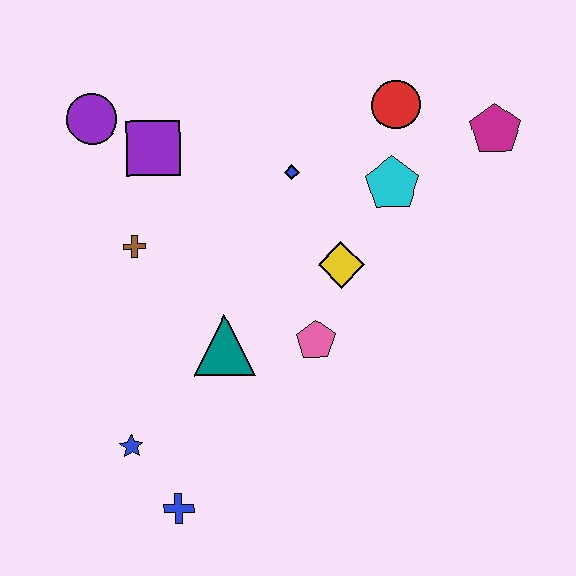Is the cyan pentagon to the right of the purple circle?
Yes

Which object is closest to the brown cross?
The purple square is closest to the brown cross.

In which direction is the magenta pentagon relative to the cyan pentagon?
The magenta pentagon is to the right of the cyan pentagon.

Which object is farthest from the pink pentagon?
The purple circle is farthest from the pink pentagon.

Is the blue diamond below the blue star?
No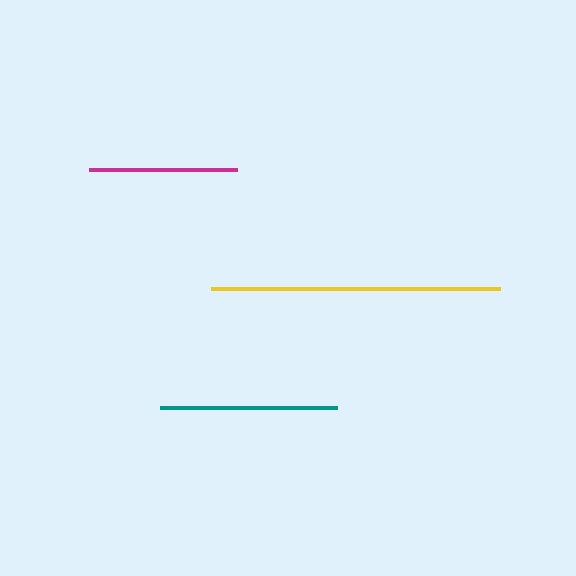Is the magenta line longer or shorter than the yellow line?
The yellow line is longer than the magenta line.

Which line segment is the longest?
The yellow line is the longest at approximately 288 pixels.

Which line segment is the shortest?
The magenta line is the shortest at approximately 147 pixels.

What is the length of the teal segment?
The teal segment is approximately 177 pixels long.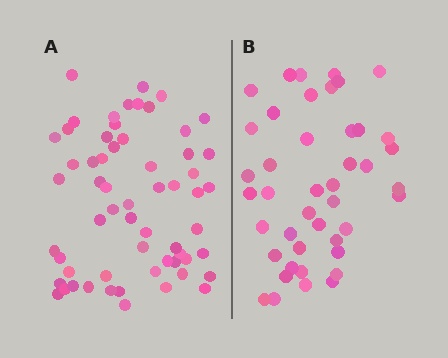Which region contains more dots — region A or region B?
Region A (the left region) has more dots.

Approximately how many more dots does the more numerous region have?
Region A has approximately 15 more dots than region B.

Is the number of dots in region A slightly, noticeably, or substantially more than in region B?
Region A has noticeably more, but not dramatically so. The ratio is roughly 1.4 to 1.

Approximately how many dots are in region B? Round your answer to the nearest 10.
About 40 dots. (The exact count is 43, which rounds to 40.)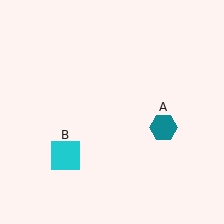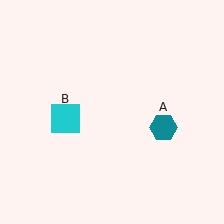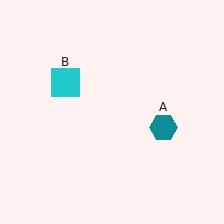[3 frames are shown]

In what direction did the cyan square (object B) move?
The cyan square (object B) moved up.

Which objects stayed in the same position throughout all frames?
Teal hexagon (object A) remained stationary.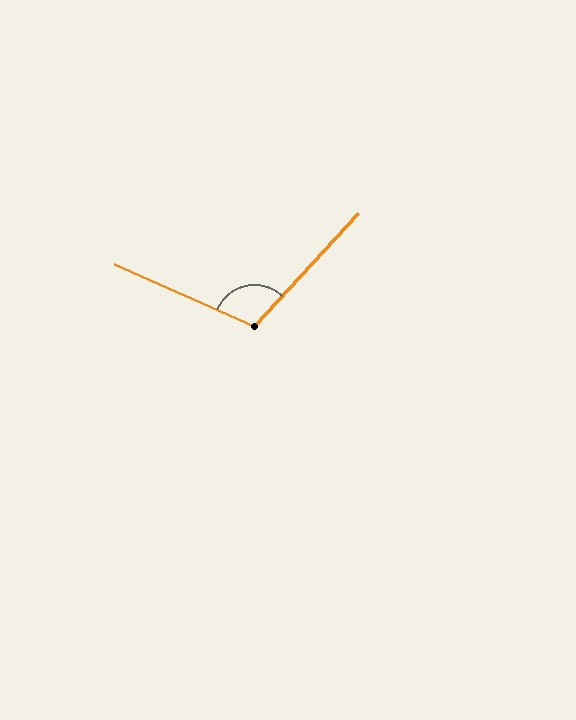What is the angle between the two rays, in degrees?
Approximately 109 degrees.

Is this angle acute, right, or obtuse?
It is obtuse.